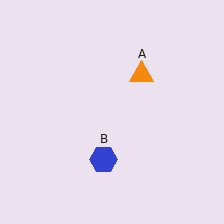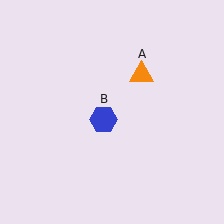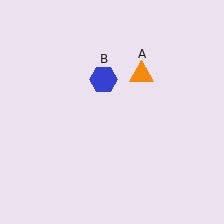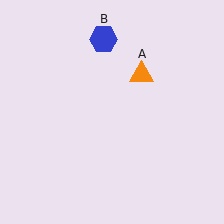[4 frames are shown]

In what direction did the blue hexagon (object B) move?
The blue hexagon (object B) moved up.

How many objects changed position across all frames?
1 object changed position: blue hexagon (object B).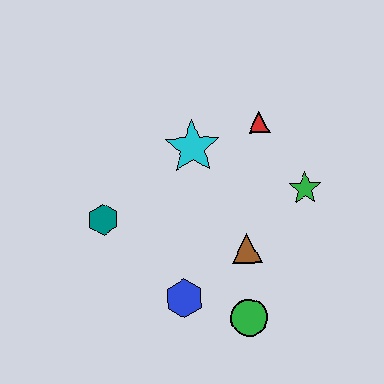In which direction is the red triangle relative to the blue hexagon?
The red triangle is above the blue hexagon.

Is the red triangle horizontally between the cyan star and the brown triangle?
No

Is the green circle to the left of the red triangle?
Yes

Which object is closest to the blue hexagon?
The green circle is closest to the blue hexagon.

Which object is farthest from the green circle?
The red triangle is farthest from the green circle.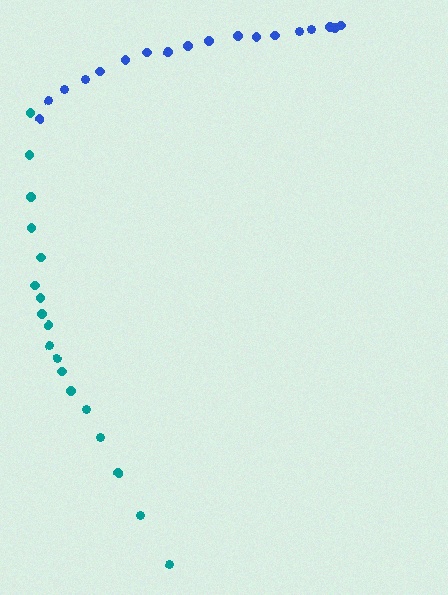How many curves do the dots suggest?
There are 2 distinct paths.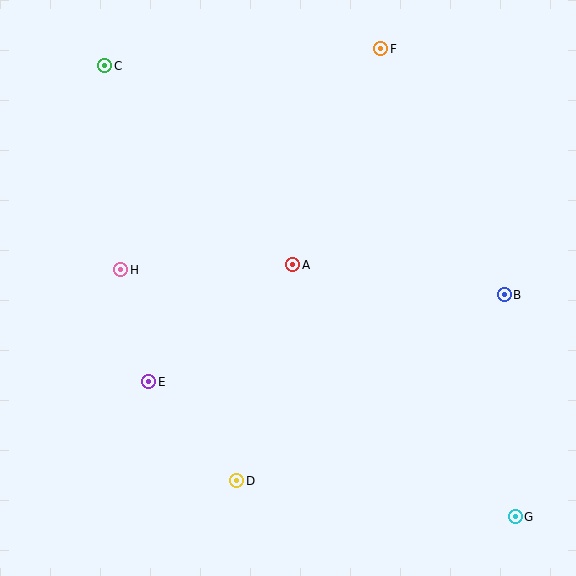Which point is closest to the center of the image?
Point A at (293, 265) is closest to the center.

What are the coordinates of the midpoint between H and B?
The midpoint between H and B is at (312, 282).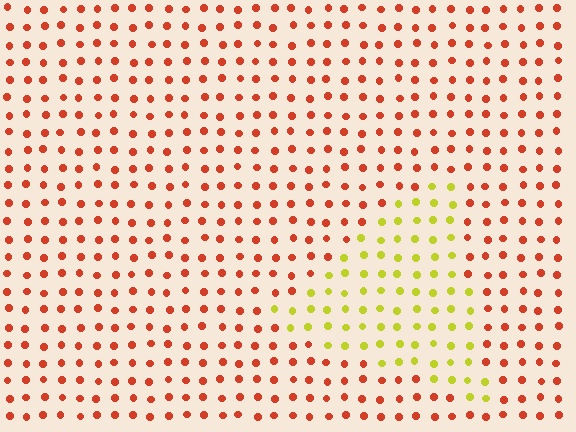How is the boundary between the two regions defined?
The boundary is defined purely by a slight shift in hue (about 60 degrees). Spacing, size, and orientation are identical on both sides.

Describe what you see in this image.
The image is filled with small red elements in a uniform arrangement. A triangle-shaped region is visible where the elements are tinted to a slightly different hue, forming a subtle color boundary.